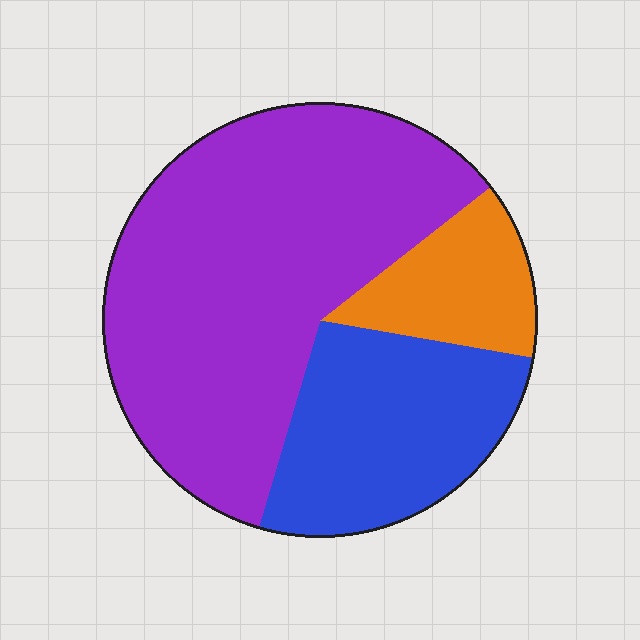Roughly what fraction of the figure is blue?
Blue takes up between a quarter and a half of the figure.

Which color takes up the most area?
Purple, at roughly 60%.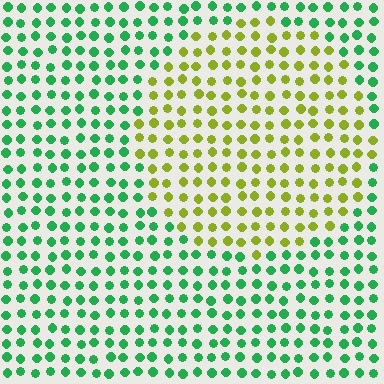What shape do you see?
I see a circle.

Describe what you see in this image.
The image is filled with small green elements in a uniform arrangement. A circle-shaped region is visible where the elements are tinted to a slightly different hue, forming a subtle color boundary.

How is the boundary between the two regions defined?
The boundary is defined purely by a slight shift in hue (about 65 degrees). Spacing, size, and orientation are identical on both sides.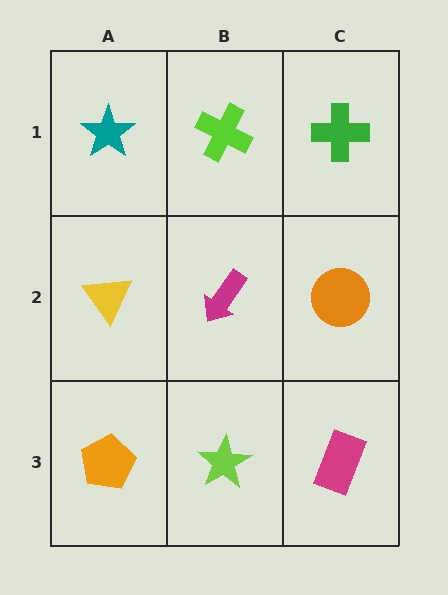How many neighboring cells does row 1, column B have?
3.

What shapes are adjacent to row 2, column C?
A green cross (row 1, column C), a magenta rectangle (row 3, column C), a magenta arrow (row 2, column B).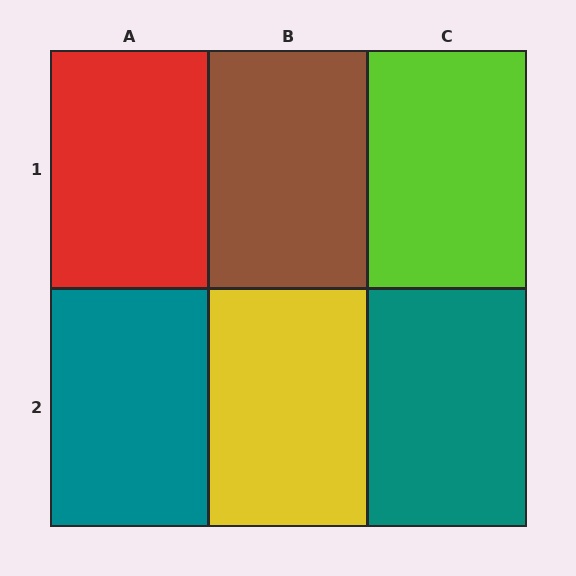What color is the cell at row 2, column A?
Teal.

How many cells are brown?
1 cell is brown.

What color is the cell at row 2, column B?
Yellow.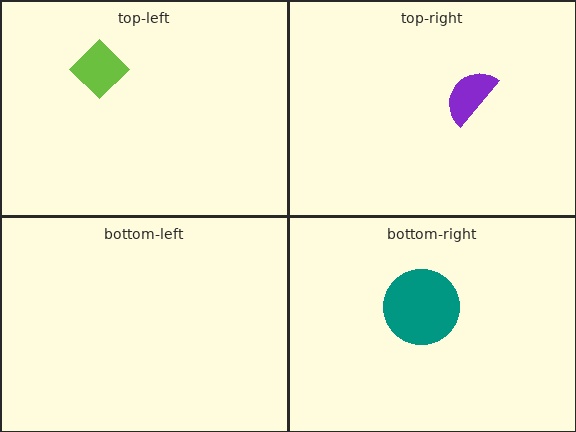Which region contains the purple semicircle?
The top-right region.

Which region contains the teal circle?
The bottom-right region.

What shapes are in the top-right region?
The purple semicircle.